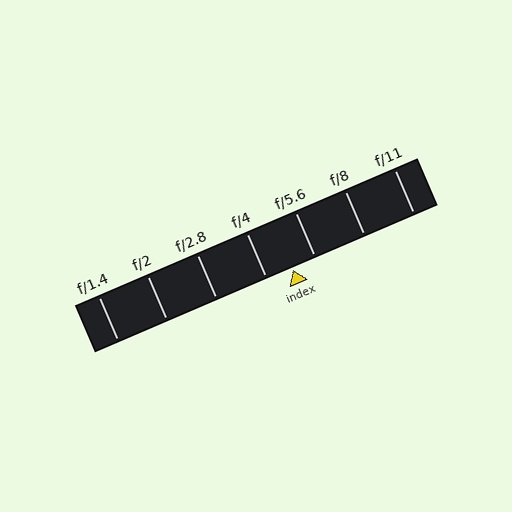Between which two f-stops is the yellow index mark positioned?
The index mark is between f/4 and f/5.6.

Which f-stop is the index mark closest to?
The index mark is closest to f/5.6.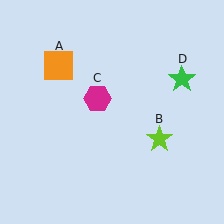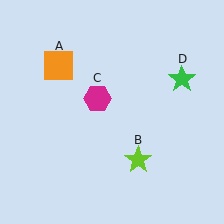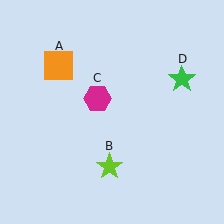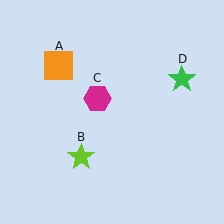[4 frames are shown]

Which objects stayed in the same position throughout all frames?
Orange square (object A) and magenta hexagon (object C) and green star (object D) remained stationary.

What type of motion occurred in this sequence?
The lime star (object B) rotated clockwise around the center of the scene.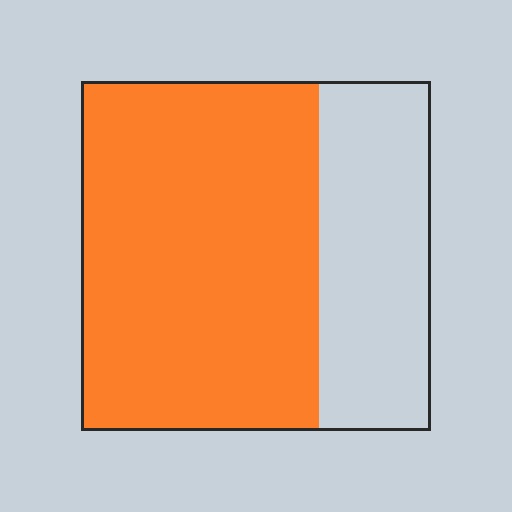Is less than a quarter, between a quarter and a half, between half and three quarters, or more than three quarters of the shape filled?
Between half and three quarters.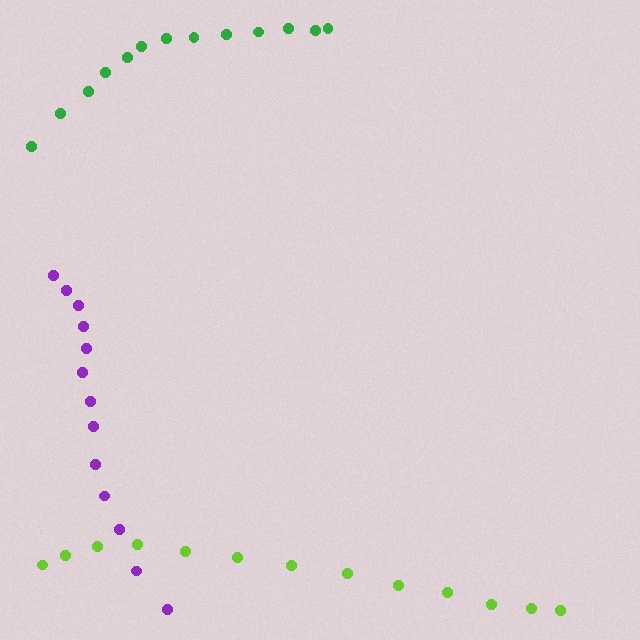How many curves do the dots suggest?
There are 3 distinct paths.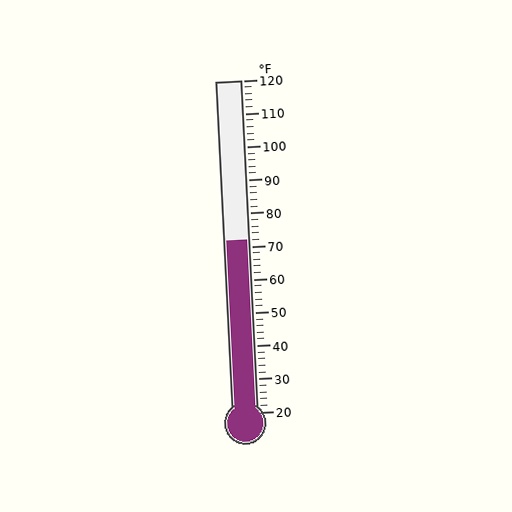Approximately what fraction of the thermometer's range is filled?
The thermometer is filled to approximately 50% of its range.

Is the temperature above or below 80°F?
The temperature is below 80°F.